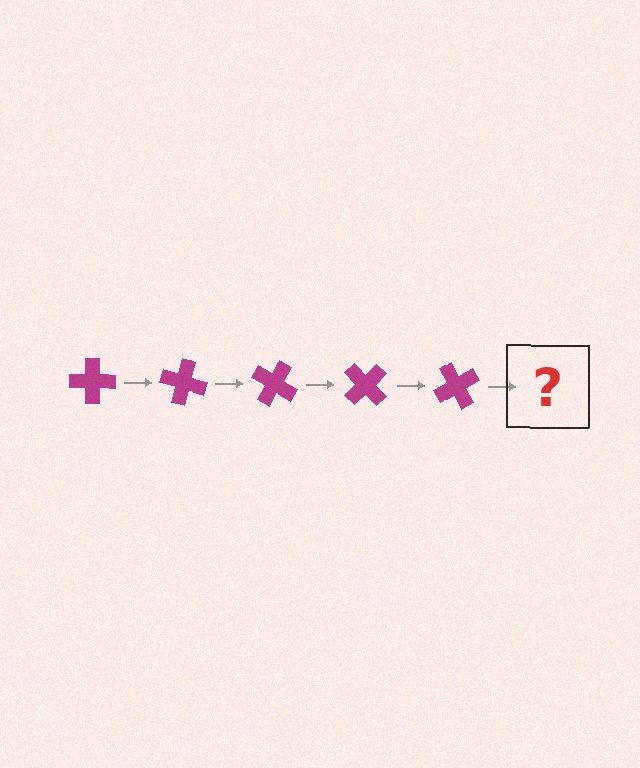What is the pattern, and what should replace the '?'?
The pattern is that the cross rotates 15 degrees each step. The '?' should be a magenta cross rotated 75 degrees.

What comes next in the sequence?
The next element should be a magenta cross rotated 75 degrees.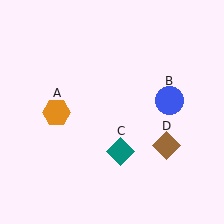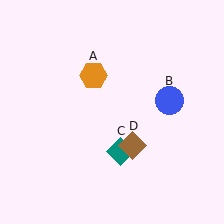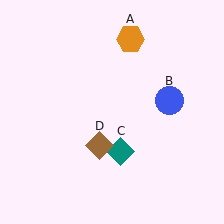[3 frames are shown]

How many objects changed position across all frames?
2 objects changed position: orange hexagon (object A), brown diamond (object D).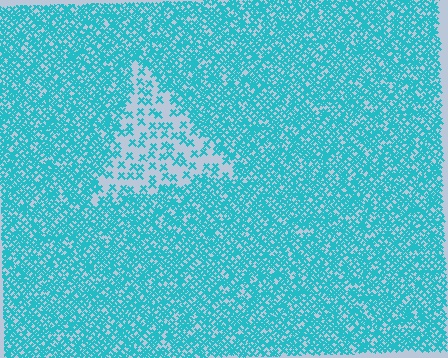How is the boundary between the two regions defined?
The boundary is defined by a change in element density (approximately 2.9x ratio). All elements are the same color, size, and shape.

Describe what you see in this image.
The image contains small cyan elements arranged at two different densities. A triangle-shaped region is visible where the elements are less densely packed than the surrounding area.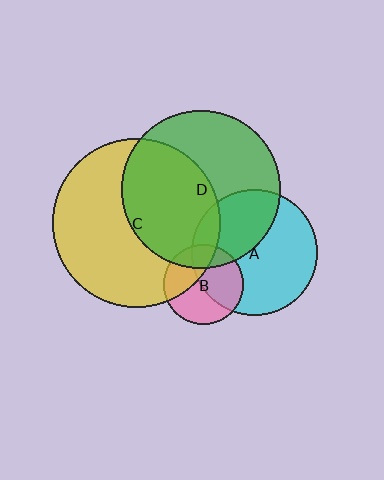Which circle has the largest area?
Circle C (yellow).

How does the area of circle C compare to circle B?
Approximately 4.4 times.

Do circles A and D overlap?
Yes.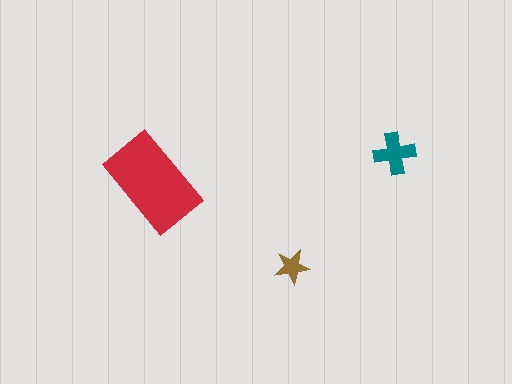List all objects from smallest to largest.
The brown star, the teal cross, the red rectangle.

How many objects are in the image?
There are 3 objects in the image.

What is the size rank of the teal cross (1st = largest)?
2nd.